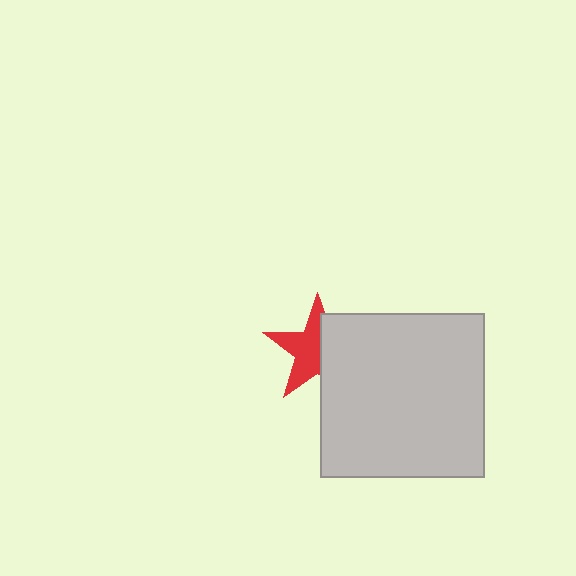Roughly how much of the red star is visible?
About half of it is visible (roughly 55%).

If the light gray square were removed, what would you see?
You would see the complete red star.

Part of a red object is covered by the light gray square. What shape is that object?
It is a star.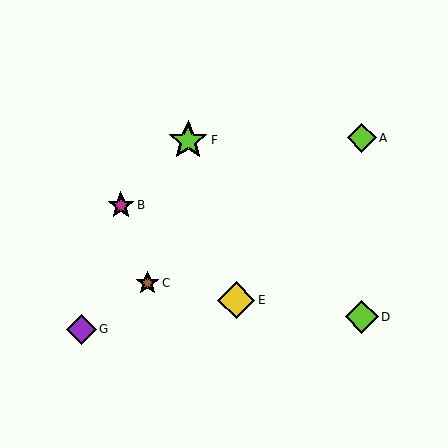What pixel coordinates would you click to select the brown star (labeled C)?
Click at (147, 283) to select the brown star C.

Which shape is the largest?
The lime star (labeled F) is the largest.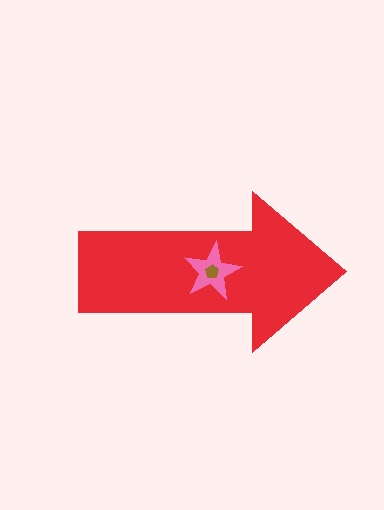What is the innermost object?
The brown pentagon.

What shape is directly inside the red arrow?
The pink star.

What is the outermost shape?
The red arrow.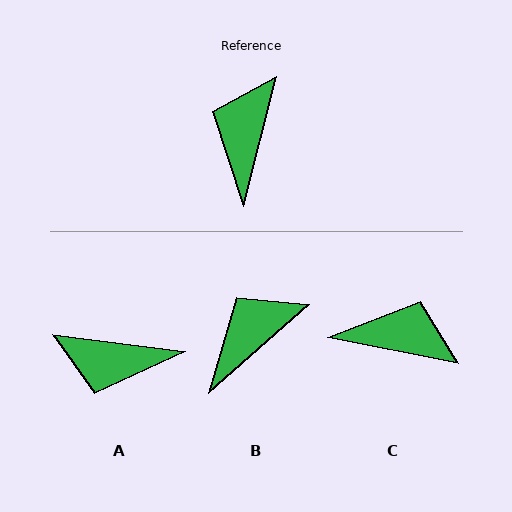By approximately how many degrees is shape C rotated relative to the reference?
Approximately 87 degrees clockwise.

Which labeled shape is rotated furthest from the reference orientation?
A, about 97 degrees away.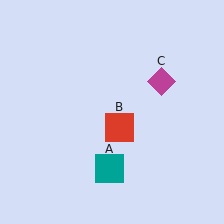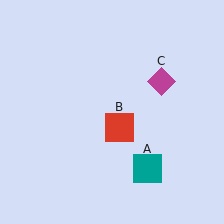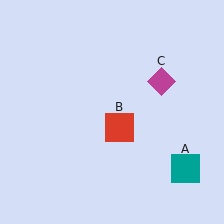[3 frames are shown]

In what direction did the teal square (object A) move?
The teal square (object A) moved right.